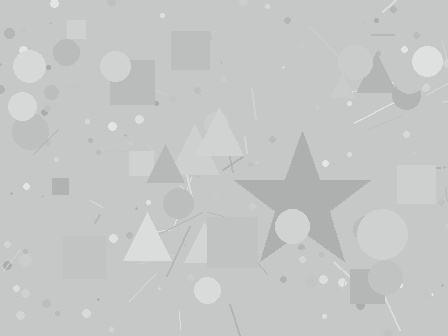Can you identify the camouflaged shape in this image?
The camouflaged shape is a star.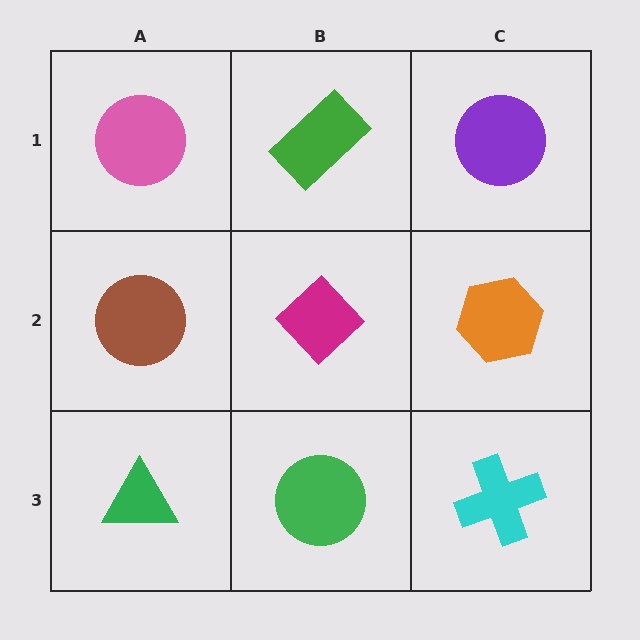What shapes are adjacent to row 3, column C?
An orange hexagon (row 2, column C), a green circle (row 3, column B).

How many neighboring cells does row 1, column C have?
2.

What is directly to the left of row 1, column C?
A green rectangle.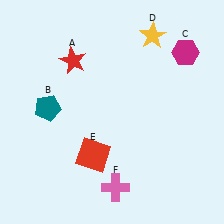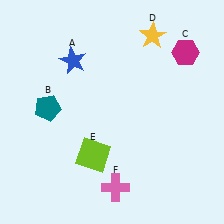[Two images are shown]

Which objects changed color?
A changed from red to blue. E changed from red to lime.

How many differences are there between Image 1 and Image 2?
There are 2 differences between the two images.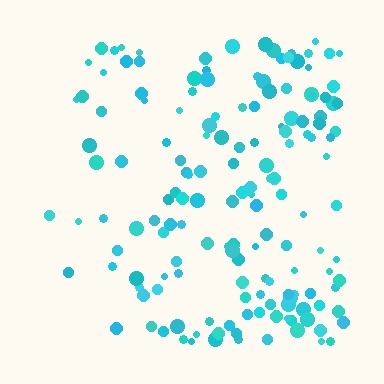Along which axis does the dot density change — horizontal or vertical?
Horizontal.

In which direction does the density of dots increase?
From left to right, with the right side densest.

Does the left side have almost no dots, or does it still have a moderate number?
Still a moderate number, just noticeably fewer than the right.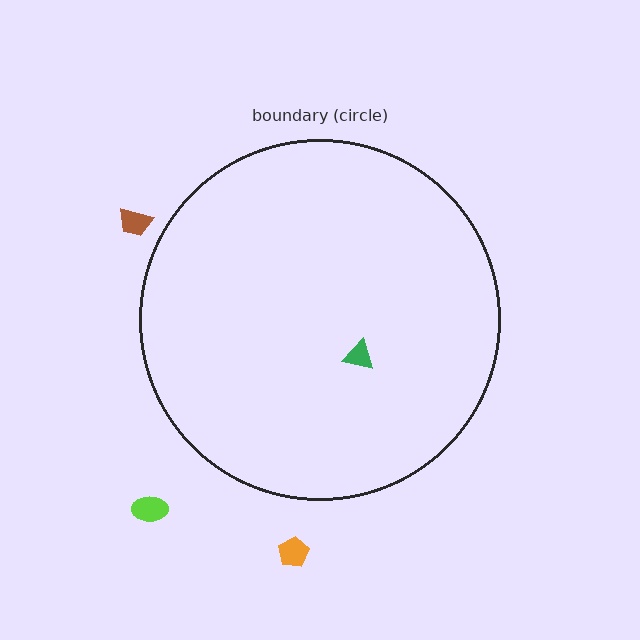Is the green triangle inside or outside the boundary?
Inside.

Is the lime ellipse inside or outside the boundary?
Outside.